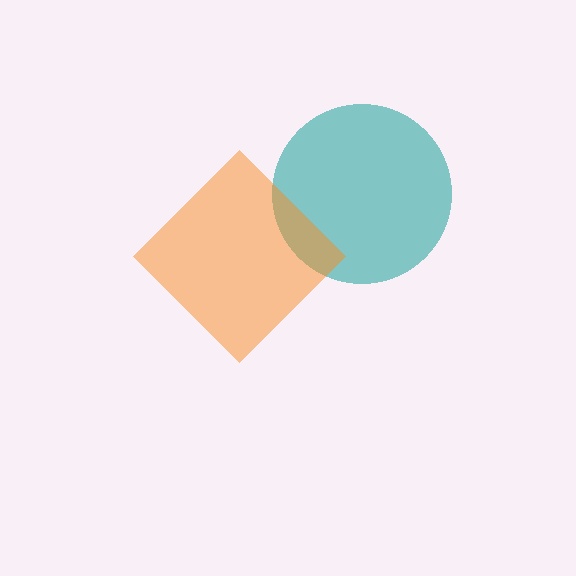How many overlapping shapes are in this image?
There are 2 overlapping shapes in the image.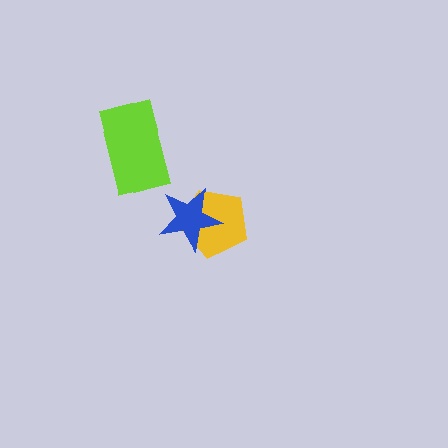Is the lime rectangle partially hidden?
No, no other shape covers it.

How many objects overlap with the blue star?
1 object overlaps with the blue star.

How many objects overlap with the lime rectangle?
0 objects overlap with the lime rectangle.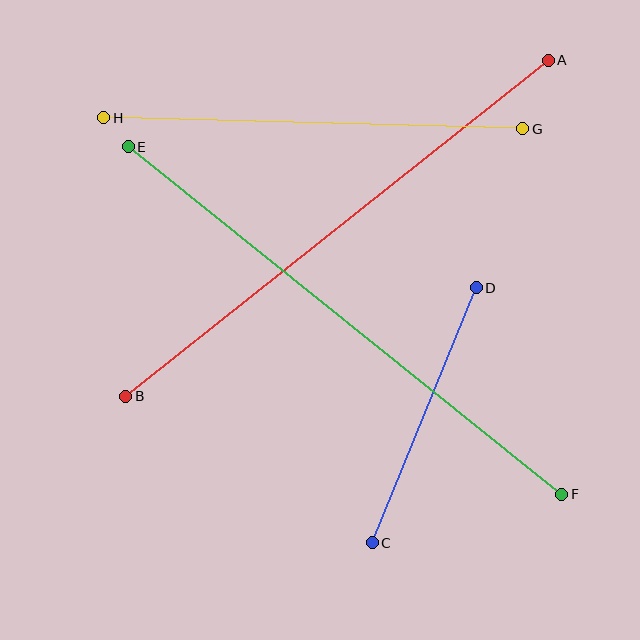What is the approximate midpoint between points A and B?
The midpoint is at approximately (337, 228) pixels.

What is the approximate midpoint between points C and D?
The midpoint is at approximately (424, 415) pixels.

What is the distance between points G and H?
The distance is approximately 419 pixels.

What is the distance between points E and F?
The distance is approximately 556 pixels.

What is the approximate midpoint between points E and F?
The midpoint is at approximately (345, 321) pixels.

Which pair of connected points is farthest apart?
Points E and F are farthest apart.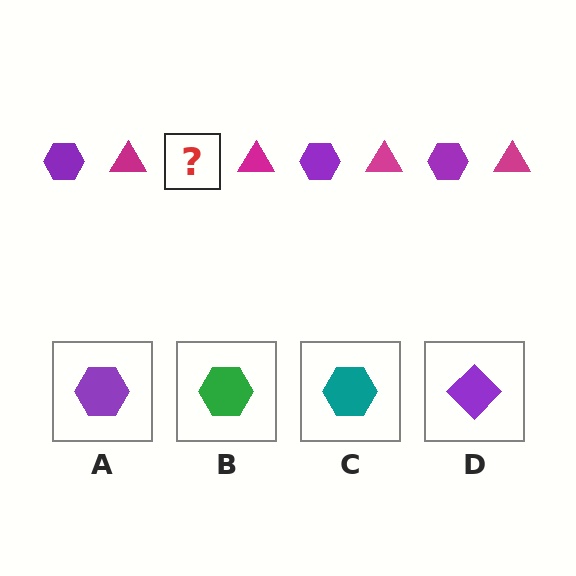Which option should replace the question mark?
Option A.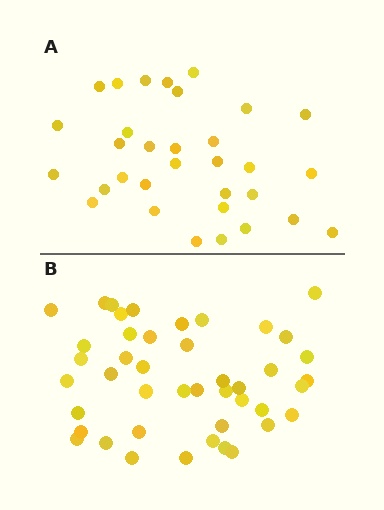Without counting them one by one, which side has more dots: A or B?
Region B (the bottom region) has more dots.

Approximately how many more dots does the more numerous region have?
Region B has roughly 12 or so more dots than region A.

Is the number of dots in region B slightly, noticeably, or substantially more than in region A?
Region B has noticeably more, but not dramatically so. The ratio is roughly 1.4 to 1.